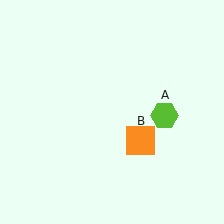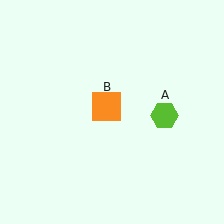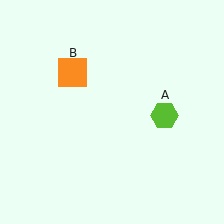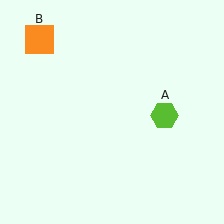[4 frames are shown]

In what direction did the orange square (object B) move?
The orange square (object B) moved up and to the left.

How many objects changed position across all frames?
1 object changed position: orange square (object B).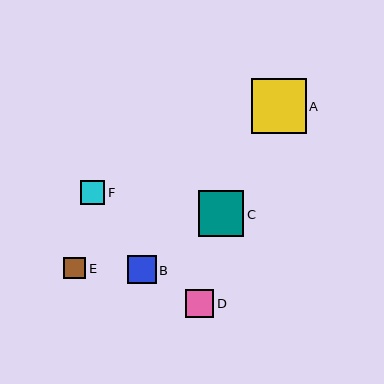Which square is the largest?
Square A is the largest with a size of approximately 54 pixels.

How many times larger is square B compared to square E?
Square B is approximately 1.3 times the size of square E.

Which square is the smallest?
Square E is the smallest with a size of approximately 22 pixels.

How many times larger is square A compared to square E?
Square A is approximately 2.5 times the size of square E.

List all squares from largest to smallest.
From largest to smallest: A, C, D, B, F, E.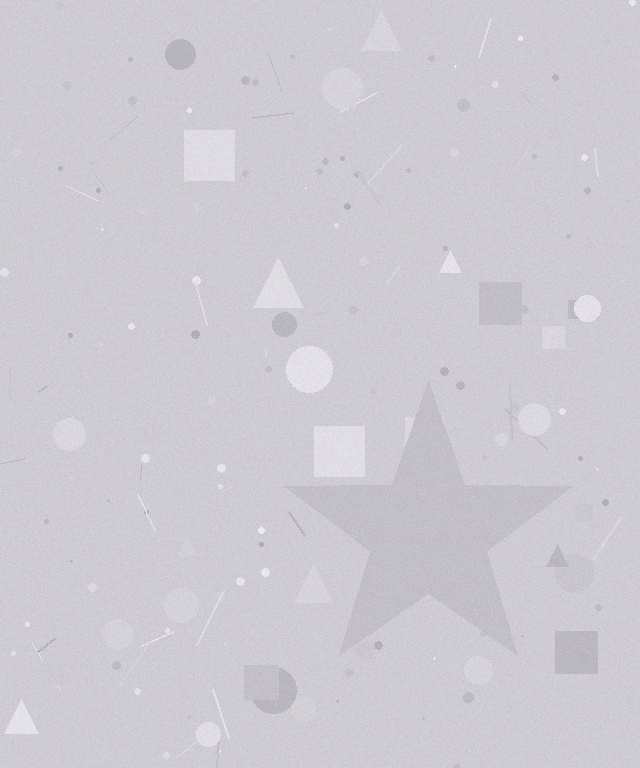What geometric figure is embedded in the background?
A star is embedded in the background.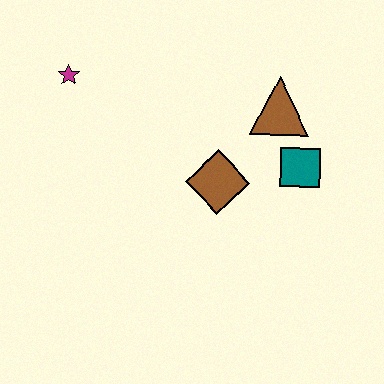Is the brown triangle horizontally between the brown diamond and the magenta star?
No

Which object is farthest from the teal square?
The magenta star is farthest from the teal square.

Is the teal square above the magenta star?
No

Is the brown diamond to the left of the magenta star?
No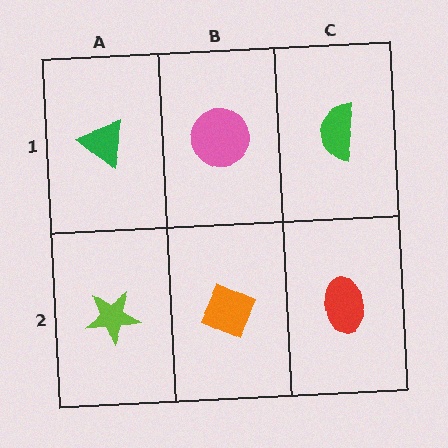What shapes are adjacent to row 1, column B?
An orange diamond (row 2, column B), a green triangle (row 1, column A), a green semicircle (row 1, column C).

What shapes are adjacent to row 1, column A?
A lime star (row 2, column A), a pink circle (row 1, column B).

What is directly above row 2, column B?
A pink circle.